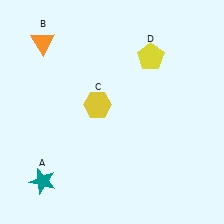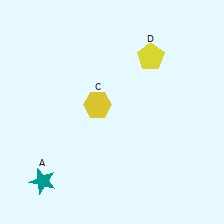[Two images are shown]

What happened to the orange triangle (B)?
The orange triangle (B) was removed in Image 2. It was in the top-left area of Image 1.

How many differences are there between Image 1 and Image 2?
There is 1 difference between the two images.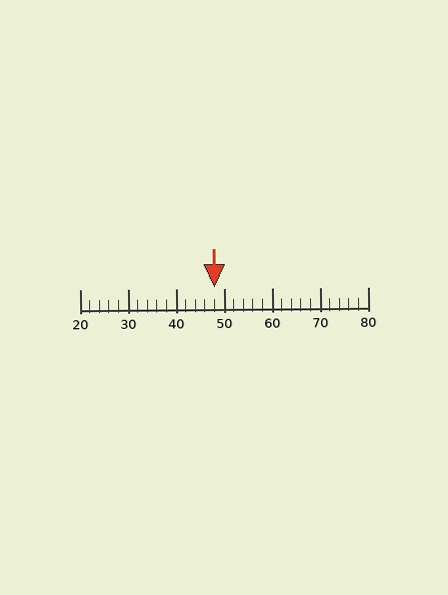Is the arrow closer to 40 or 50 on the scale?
The arrow is closer to 50.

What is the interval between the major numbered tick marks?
The major tick marks are spaced 10 units apart.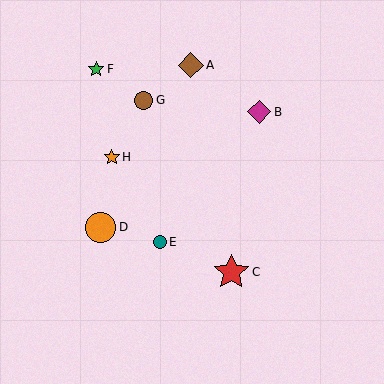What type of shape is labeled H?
Shape H is an orange star.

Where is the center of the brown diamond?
The center of the brown diamond is at (191, 65).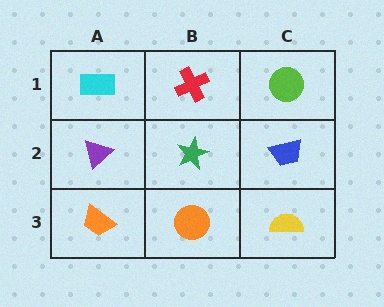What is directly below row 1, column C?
A blue trapezoid.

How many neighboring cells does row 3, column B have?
3.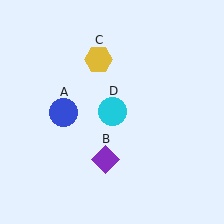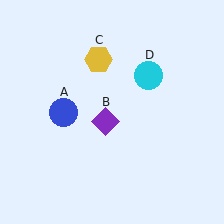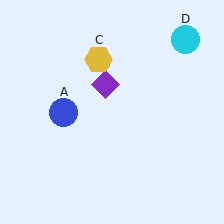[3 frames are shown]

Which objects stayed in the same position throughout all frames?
Blue circle (object A) and yellow hexagon (object C) remained stationary.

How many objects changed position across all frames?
2 objects changed position: purple diamond (object B), cyan circle (object D).